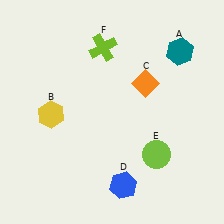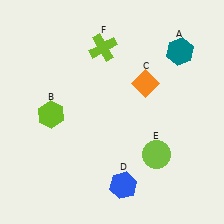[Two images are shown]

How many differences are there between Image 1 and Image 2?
There is 1 difference between the two images.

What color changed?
The hexagon (B) changed from yellow in Image 1 to lime in Image 2.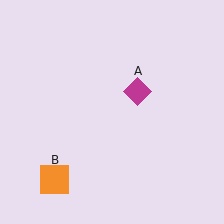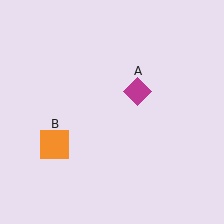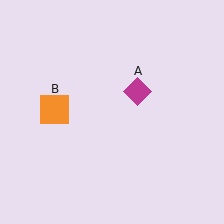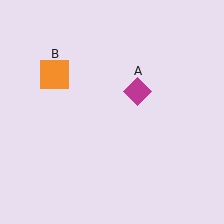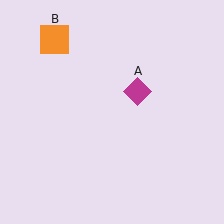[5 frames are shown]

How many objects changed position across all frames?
1 object changed position: orange square (object B).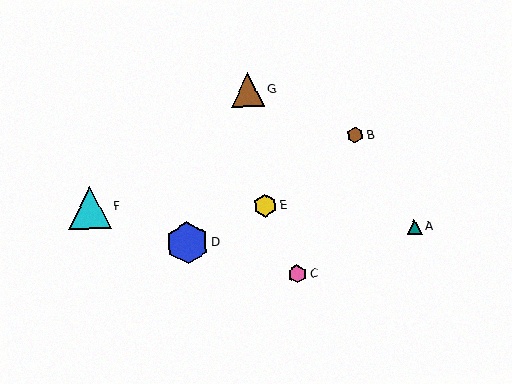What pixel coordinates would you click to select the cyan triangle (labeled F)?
Click at (90, 208) to select the cyan triangle F.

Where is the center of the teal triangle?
The center of the teal triangle is at (414, 227).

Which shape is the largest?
The cyan triangle (labeled F) is the largest.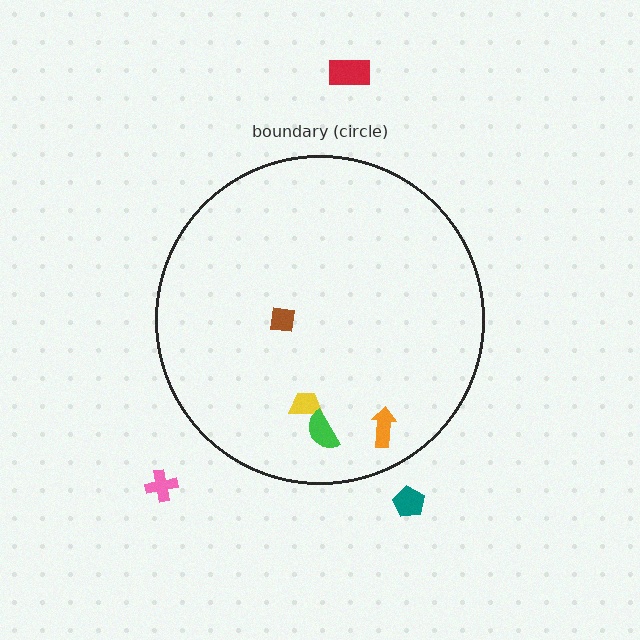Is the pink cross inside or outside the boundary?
Outside.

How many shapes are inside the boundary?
4 inside, 3 outside.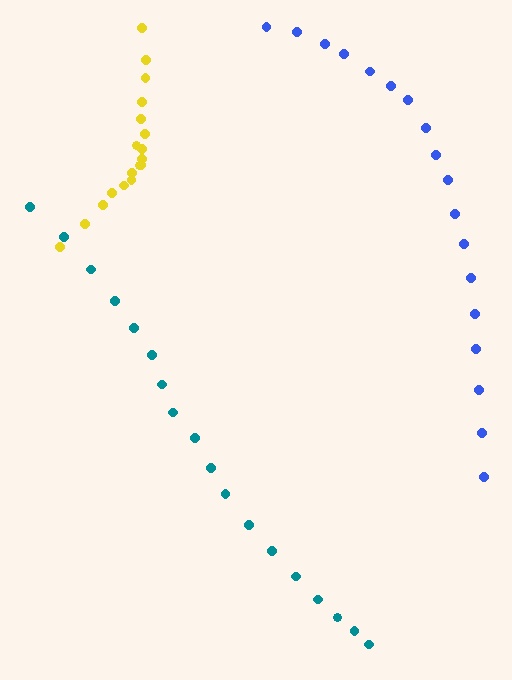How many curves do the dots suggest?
There are 3 distinct paths.